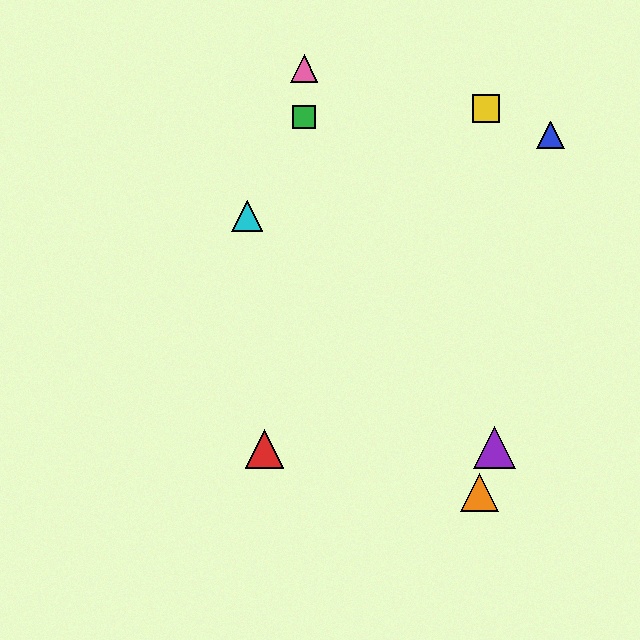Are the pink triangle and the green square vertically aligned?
Yes, both are at x≈304.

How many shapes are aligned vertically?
2 shapes (the green square, the pink triangle) are aligned vertically.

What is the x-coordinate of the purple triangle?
The purple triangle is at x≈494.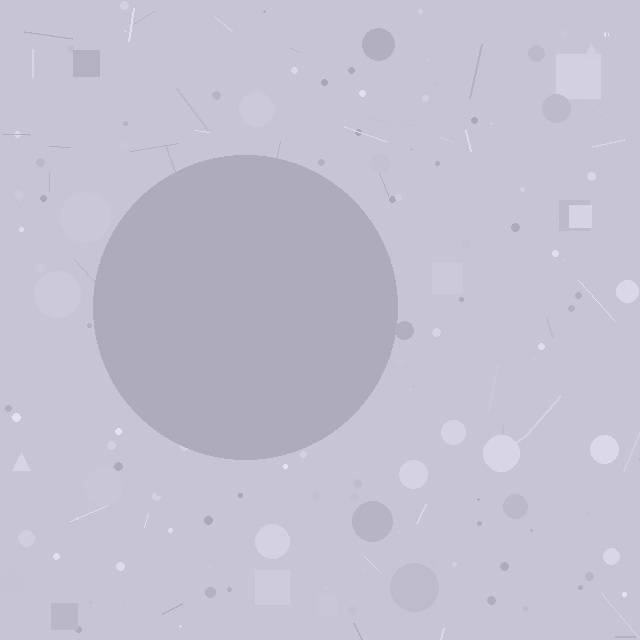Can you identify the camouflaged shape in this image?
The camouflaged shape is a circle.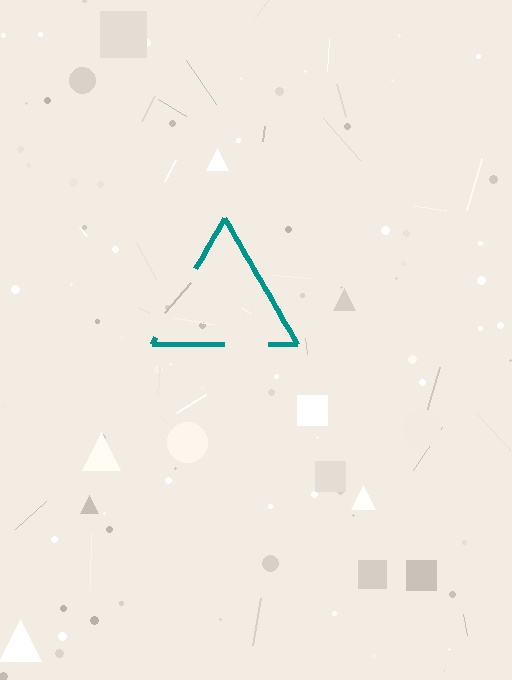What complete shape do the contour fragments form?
The contour fragments form a triangle.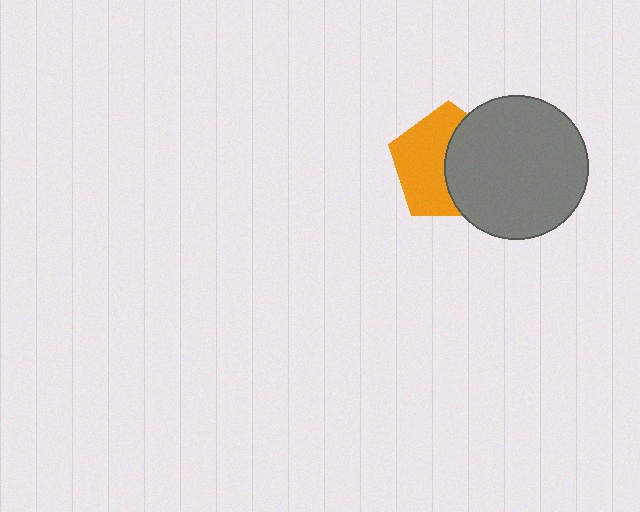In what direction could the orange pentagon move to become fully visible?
The orange pentagon could move left. That would shift it out from behind the gray circle entirely.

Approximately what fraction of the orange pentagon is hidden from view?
Roughly 47% of the orange pentagon is hidden behind the gray circle.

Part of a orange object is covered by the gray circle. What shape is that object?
It is a pentagon.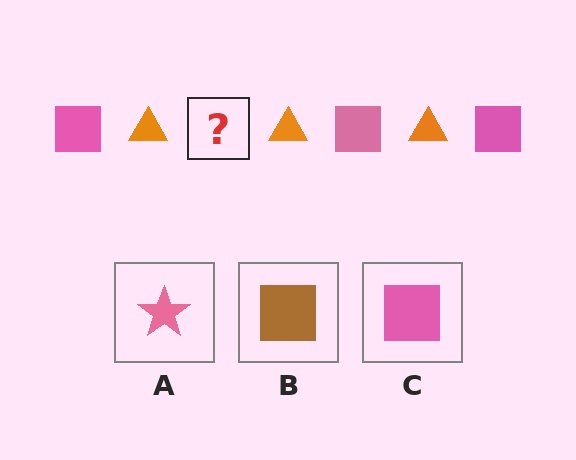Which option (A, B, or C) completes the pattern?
C.